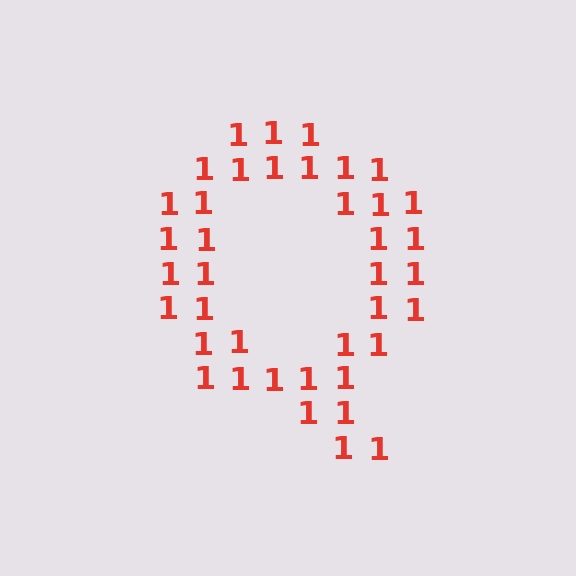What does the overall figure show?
The overall figure shows the letter Q.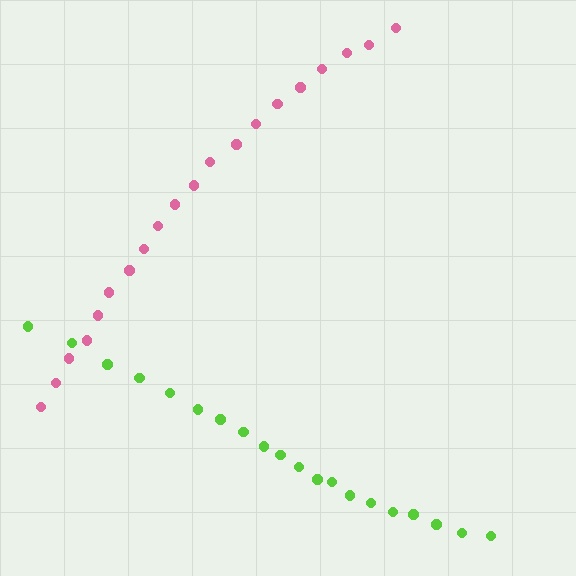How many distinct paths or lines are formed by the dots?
There are 2 distinct paths.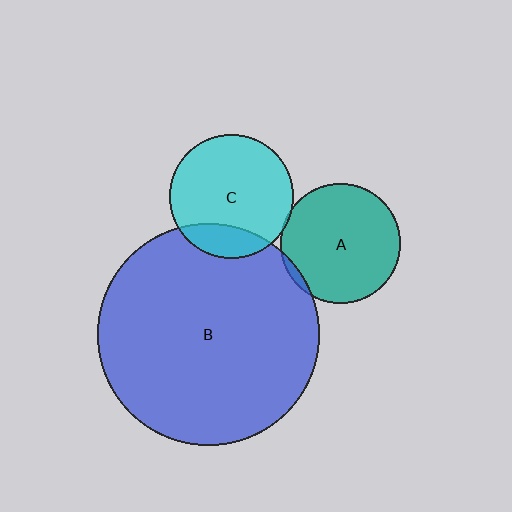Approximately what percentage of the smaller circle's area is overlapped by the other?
Approximately 20%.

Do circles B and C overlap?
Yes.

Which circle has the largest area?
Circle B (blue).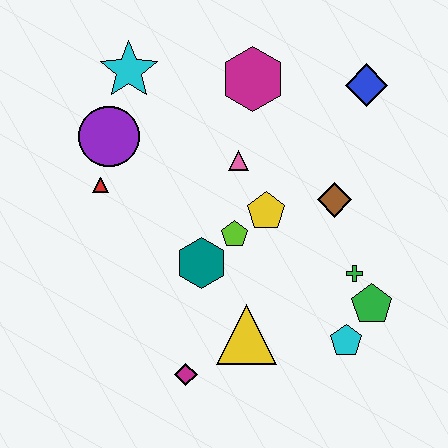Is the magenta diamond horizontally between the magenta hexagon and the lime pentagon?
No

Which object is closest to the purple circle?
The red triangle is closest to the purple circle.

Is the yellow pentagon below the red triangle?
Yes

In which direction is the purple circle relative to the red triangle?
The purple circle is above the red triangle.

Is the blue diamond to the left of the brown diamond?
No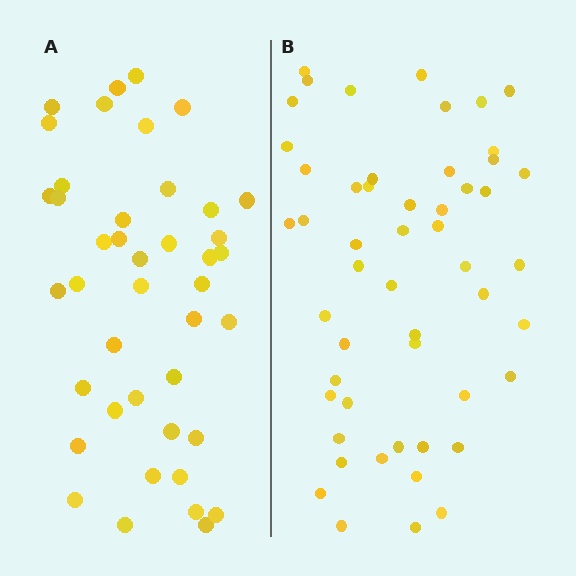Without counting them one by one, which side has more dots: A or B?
Region B (the right region) has more dots.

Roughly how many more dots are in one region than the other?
Region B has roughly 10 or so more dots than region A.